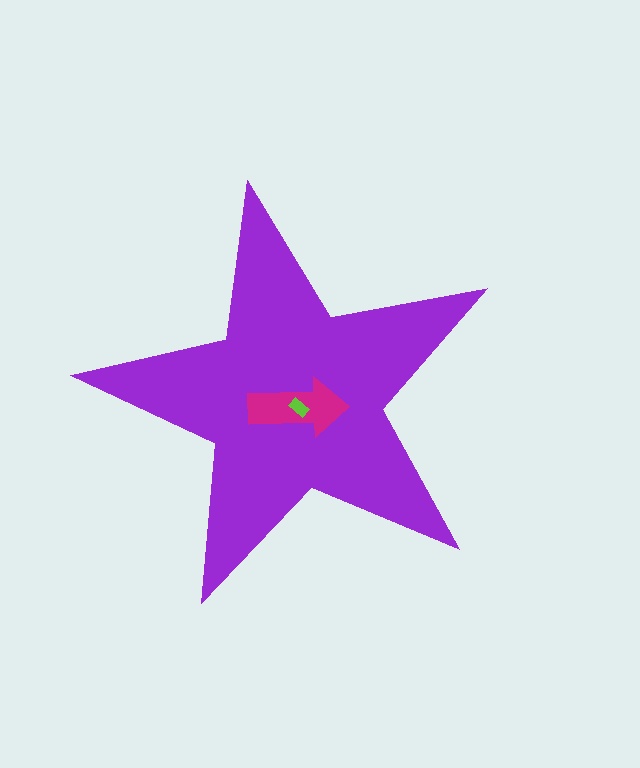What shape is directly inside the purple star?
The magenta arrow.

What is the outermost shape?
The purple star.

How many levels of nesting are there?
3.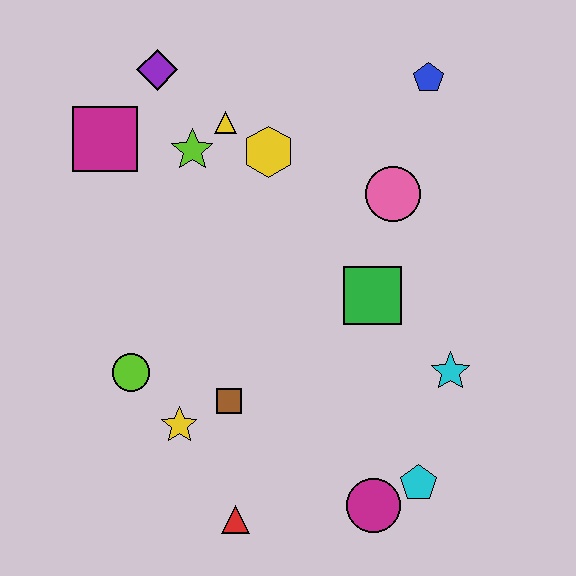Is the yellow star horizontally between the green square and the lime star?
No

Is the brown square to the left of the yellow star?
No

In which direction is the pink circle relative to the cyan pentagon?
The pink circle is above the cyan pentagon.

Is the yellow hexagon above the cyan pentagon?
Yes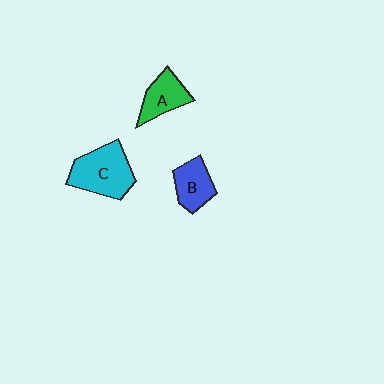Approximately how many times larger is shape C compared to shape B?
Approximately 1.6 times.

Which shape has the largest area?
Shape C (cyan).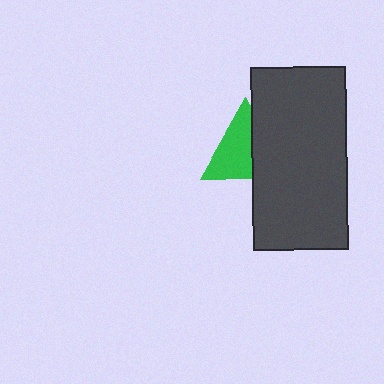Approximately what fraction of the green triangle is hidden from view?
Roughly 40% of the green triangle is hidden behind the dark gray rectangle.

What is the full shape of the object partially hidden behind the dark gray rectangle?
The partially hidden object is a green triangle.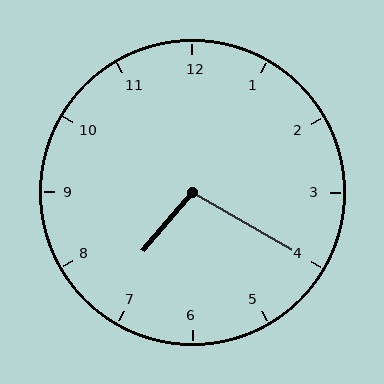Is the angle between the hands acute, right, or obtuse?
It is obtuse.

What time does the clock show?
7:20.